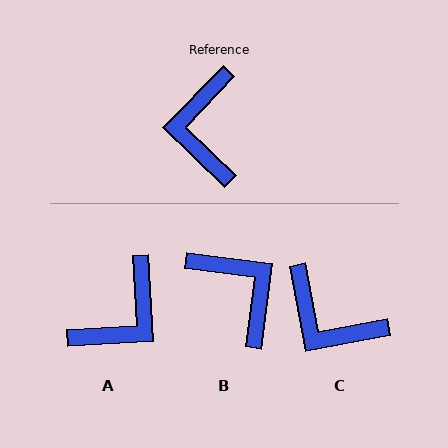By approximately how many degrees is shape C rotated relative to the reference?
Approximately 55 degrees counter-clockwise.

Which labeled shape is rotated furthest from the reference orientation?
B, about 143 degrees away.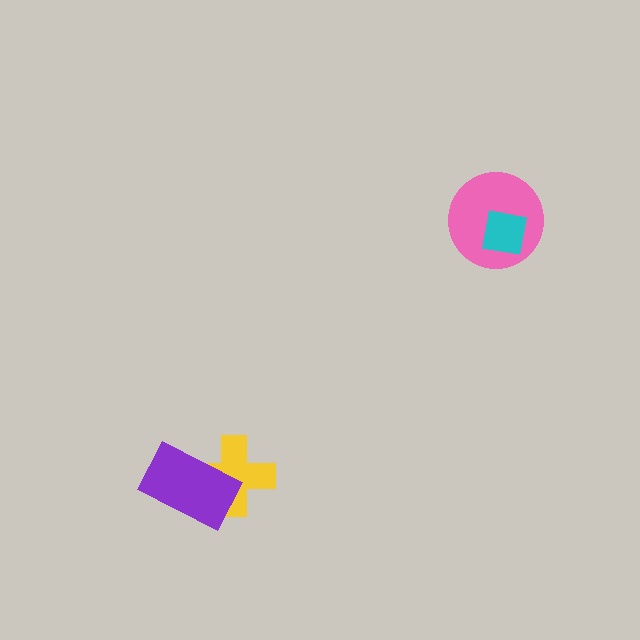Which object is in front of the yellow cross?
The purple rectangle is in front of the yellow cross.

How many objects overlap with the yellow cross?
1 object overlaps with the yellow cross.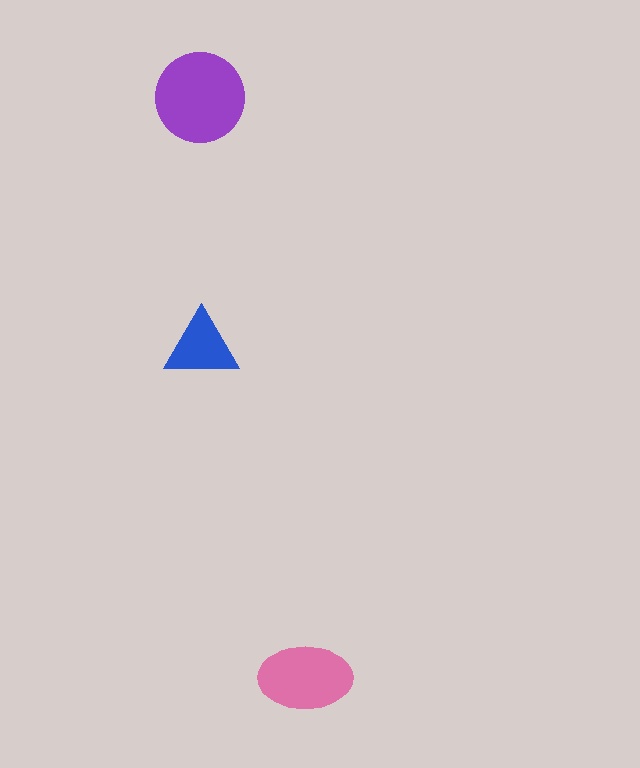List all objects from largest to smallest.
The purple circle, the pink ellipse, the blue triangle.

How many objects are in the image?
There are 3 objects in the image.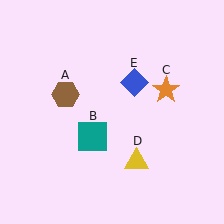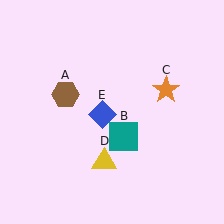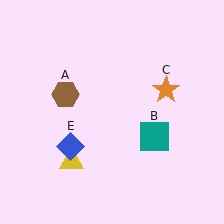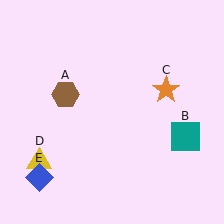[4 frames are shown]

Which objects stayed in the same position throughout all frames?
Brown hexagon (object A) and orange star (object C) remained stationary.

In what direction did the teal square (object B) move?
The teal square (object B) moved right.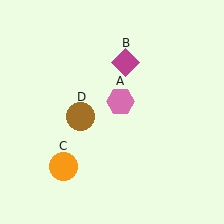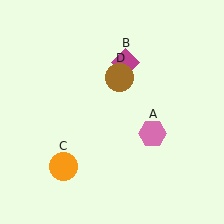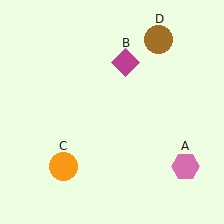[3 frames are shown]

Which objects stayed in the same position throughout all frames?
Magenta diamond (object B) and orange circle (object C) remained stationary.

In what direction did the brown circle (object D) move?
The brown circle (object D) moved up and to the right.